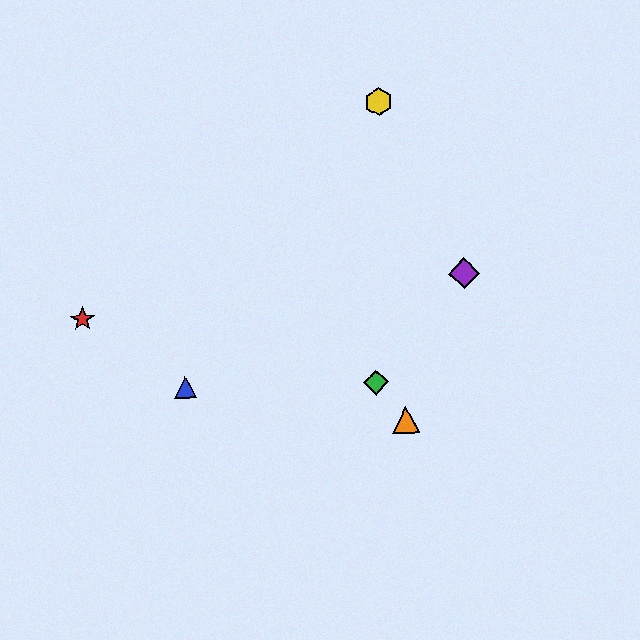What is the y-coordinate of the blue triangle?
The blue triangle is at y≈387.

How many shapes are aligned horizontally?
2 shapes (the blue triangle, the green diamond) are aligned horizontally.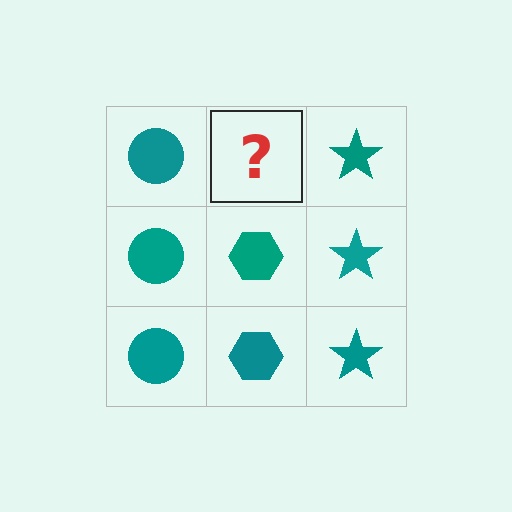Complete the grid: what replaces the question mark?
The question mark should be replaced with a teal hexagon.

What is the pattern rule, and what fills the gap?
The rule is that each column has a consistent shape. The gap should be filled with a teal hexagon.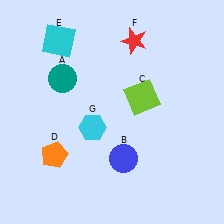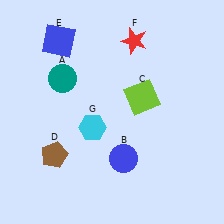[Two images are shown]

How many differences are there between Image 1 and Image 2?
There are 2 differences between the two images.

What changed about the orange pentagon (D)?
In Image 1, D is orange. In Image 2, it changed to brown.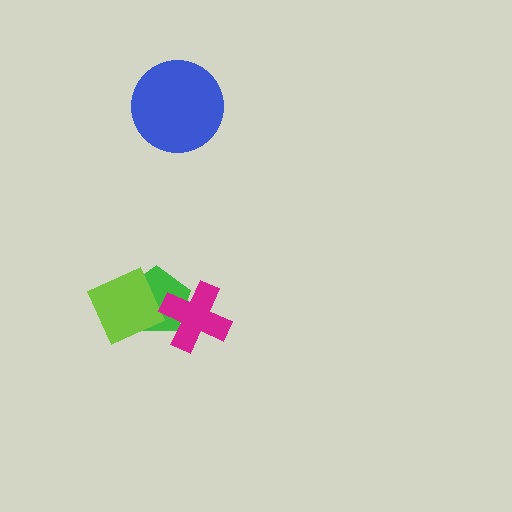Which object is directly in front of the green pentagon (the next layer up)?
The lime diamond is directly in front of the green pentagon.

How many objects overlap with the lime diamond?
1 object overlaps with the lime diamond.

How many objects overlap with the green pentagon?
2 objects overlap with the green pentagon.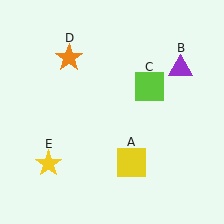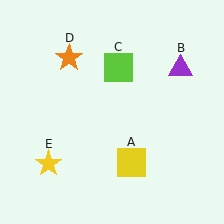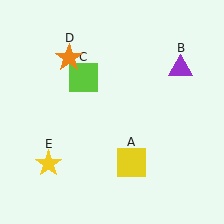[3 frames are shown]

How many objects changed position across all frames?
1 object changed position: lime square (object C).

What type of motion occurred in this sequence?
The lime square (object C) rotated counterclockwise around the center of the scene.